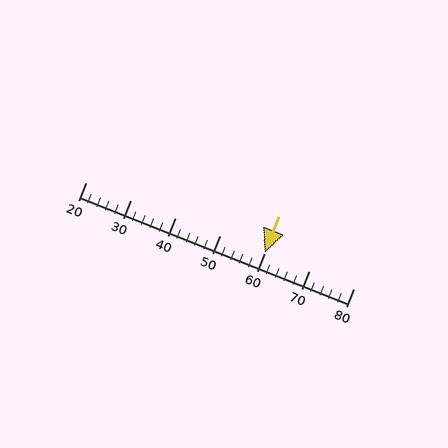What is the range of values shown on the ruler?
The ruler shows values from 20 to 80.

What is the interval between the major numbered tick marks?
The major tick marks are spaced 10 units apart.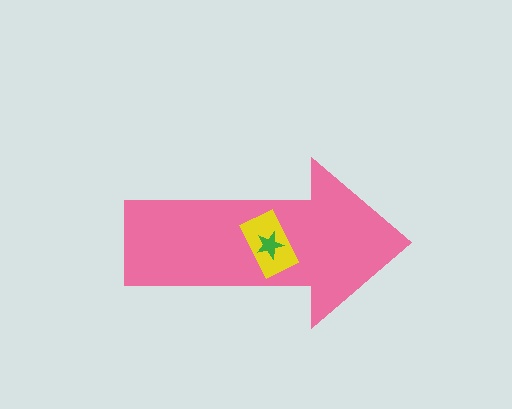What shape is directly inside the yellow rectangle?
The green star.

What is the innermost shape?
The green star.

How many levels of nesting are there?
3.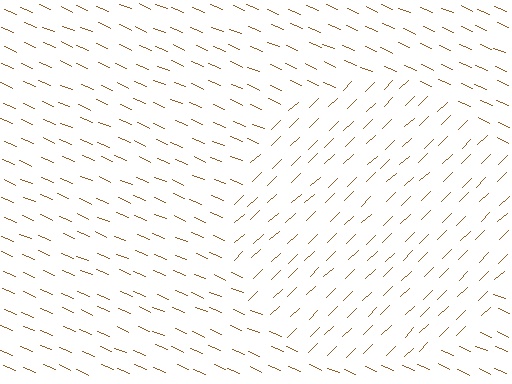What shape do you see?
I see a circle.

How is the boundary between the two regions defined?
The boundary is defined purely by a change in line orientation (approximately 67 degrees difference). All lines are the same color and thickness.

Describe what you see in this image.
The image is filled with small brown line segments. A circle region in the image has lines oriented differently from the surrounding lines, creating a visible texture boundary.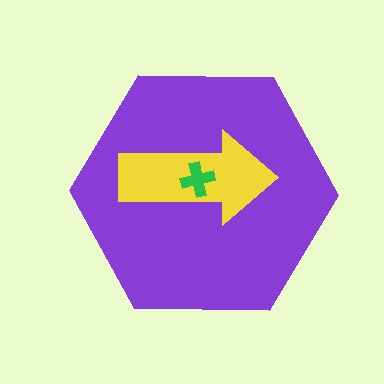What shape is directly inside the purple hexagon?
The yellow arrow.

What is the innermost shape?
The green cross.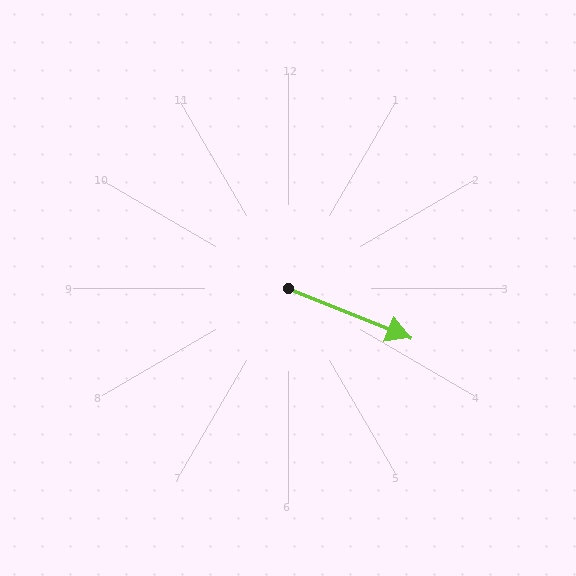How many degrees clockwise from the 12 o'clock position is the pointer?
Approximately 112 degrees.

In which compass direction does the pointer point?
East.